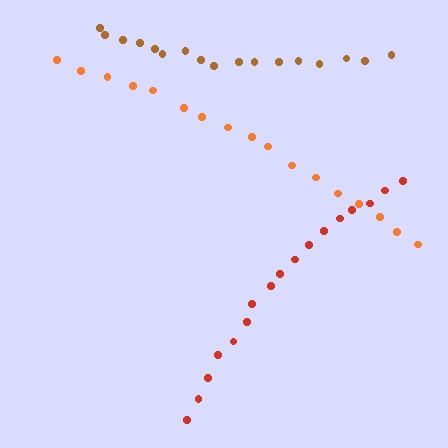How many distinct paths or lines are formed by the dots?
There are 3 distinct paths.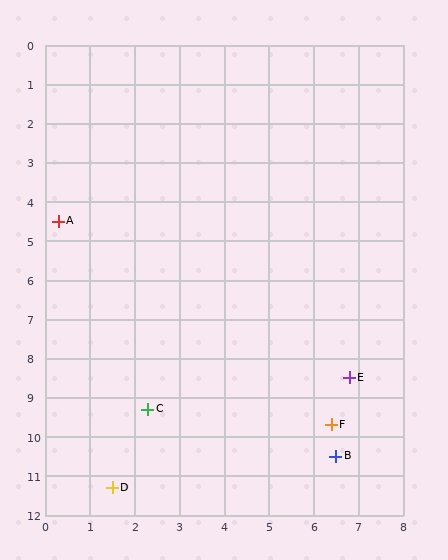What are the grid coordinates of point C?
Point C is at approximately (2.3, 9.3).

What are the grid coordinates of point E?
Point E is at approximately (6.8, 8.5).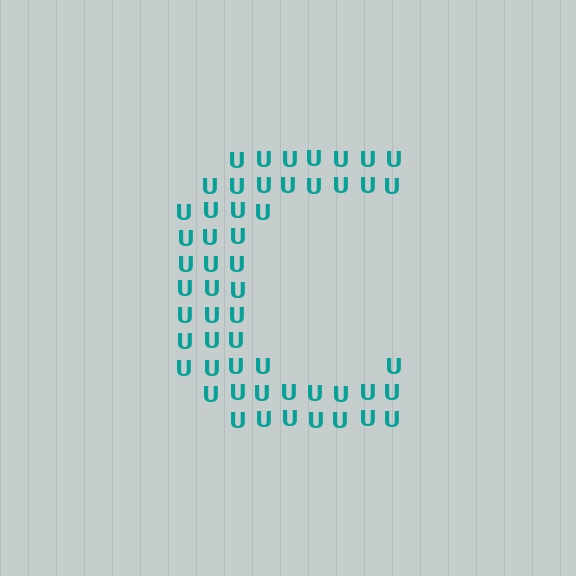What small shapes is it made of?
It is made of small letter U's.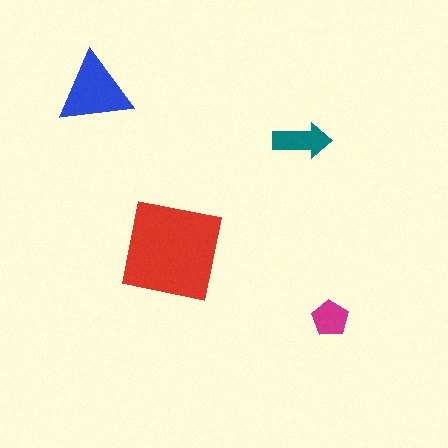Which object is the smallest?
The magenta pentagon.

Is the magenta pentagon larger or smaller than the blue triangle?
Smaller.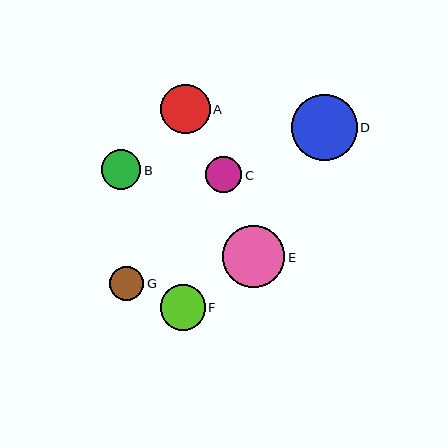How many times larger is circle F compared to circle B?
Circle F is approximately 1.2 times the size of circle B.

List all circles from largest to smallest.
From largest to smallest: D, E, A, F, B, C, G.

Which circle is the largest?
Circle D is the largest with a size of approximately 66 pixels.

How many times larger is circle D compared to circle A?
Circle D is approximately 1.3 times the size of circle A.